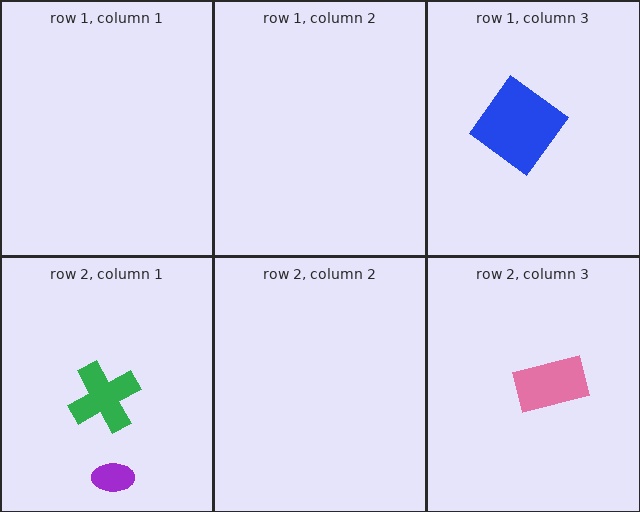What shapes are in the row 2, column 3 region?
The pink rectangle.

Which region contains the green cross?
The row 2, column 1 region.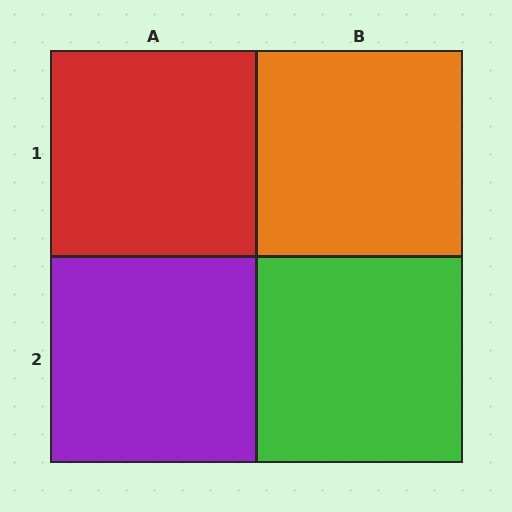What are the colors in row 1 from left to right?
Red, orange.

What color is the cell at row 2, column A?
Purple.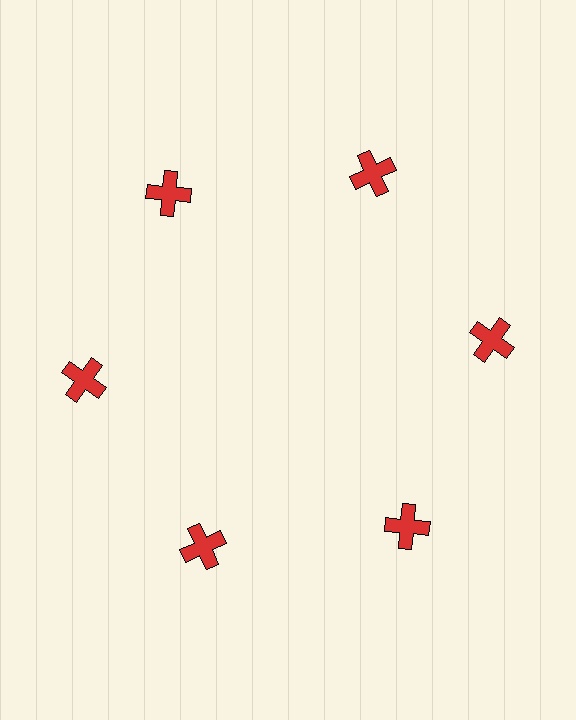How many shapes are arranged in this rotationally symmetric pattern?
There are 6 shapes, arranged in 6 groups of 1.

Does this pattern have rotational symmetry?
Yes, this pattern has 6-fold rotational symmetry. It looks the same after rotating 60 degrees around the center.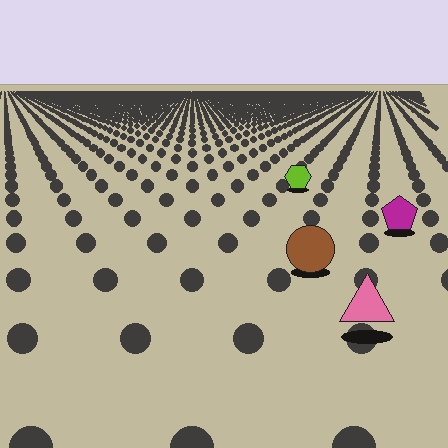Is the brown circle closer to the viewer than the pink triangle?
No. The pink triangle is closer — you can tell from the texture gradient: the ground texture is coarser near it.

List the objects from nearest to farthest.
From nearest to farthest: the pink triangle, the brown circle, the magenta pentagon, the lime hexagon.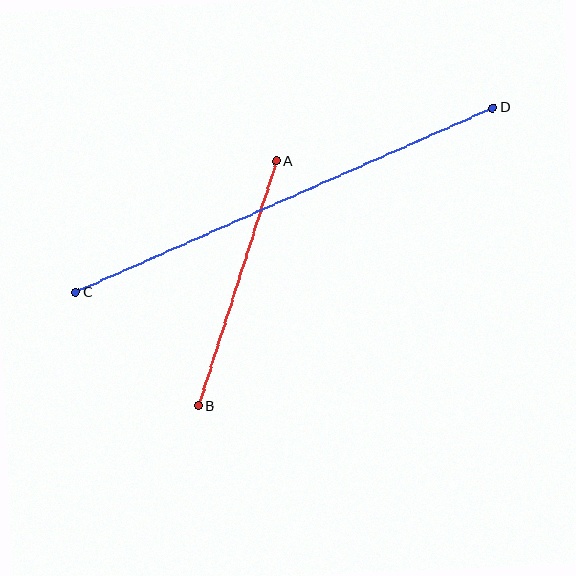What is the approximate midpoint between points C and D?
The midpoint is at approximately (284, 200) pixels.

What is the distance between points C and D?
The distance is approximately 456 pixels.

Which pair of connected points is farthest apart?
Points C and D are farthest apart.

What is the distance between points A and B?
The distance is approximately 257 pixels.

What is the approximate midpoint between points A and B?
The midpoint is at approximately (237, 283) pixels.